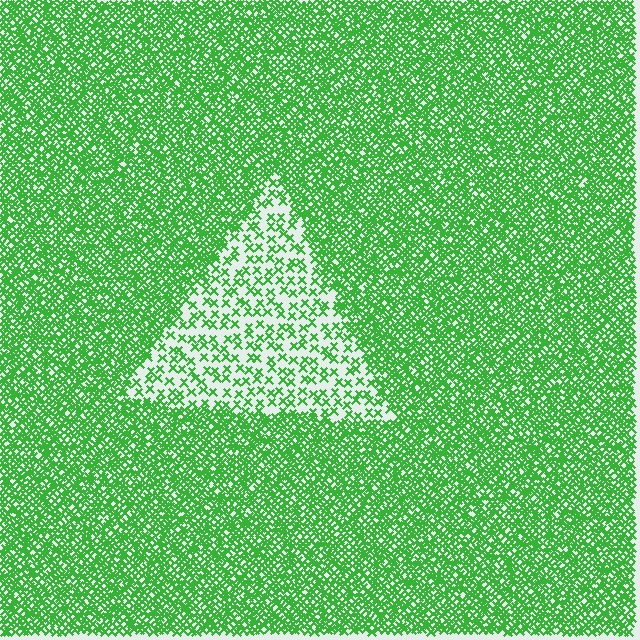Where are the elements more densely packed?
The elements are more densely packed outside the triangle boundary.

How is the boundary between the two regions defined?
The boundary is defined by a change in element density (approximately 2.9x ratio). All elements are the same color, size, and shape.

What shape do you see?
I see a triangle.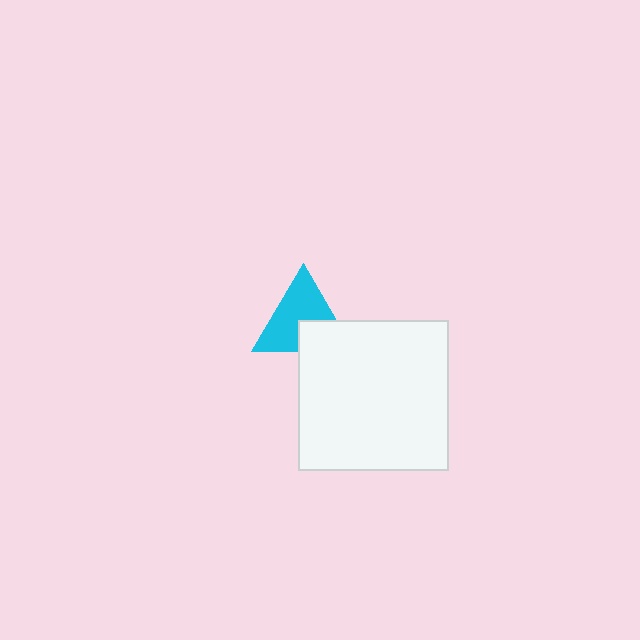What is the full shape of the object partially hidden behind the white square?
The partially hidden object is a cyan triangle.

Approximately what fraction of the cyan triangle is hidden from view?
Roughly 33% of the cyan triangle is hidden behind the white square.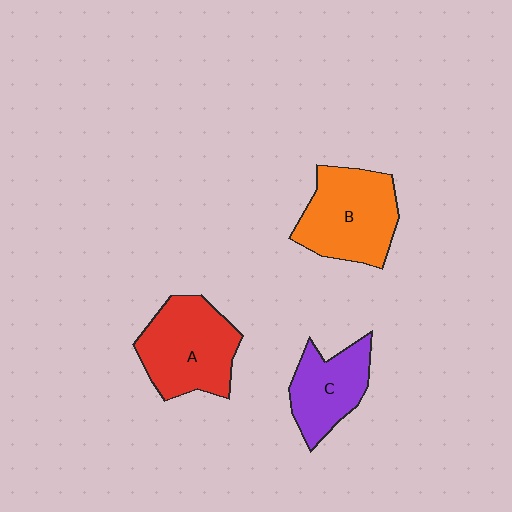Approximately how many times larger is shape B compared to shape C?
Approximately 1.4 times.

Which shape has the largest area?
Shape B (orange).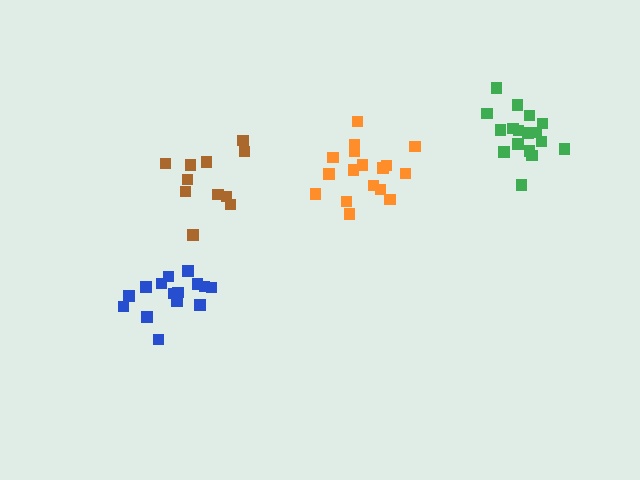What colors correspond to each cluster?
The clusters are colored: brown, orange, blue, green.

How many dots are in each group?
Group 1: 11 dots, Group 2: 17 dots, Group 3: 15 dots, Group 4: 17 dots (60 total).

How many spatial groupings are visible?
There are 4 spatial groupings.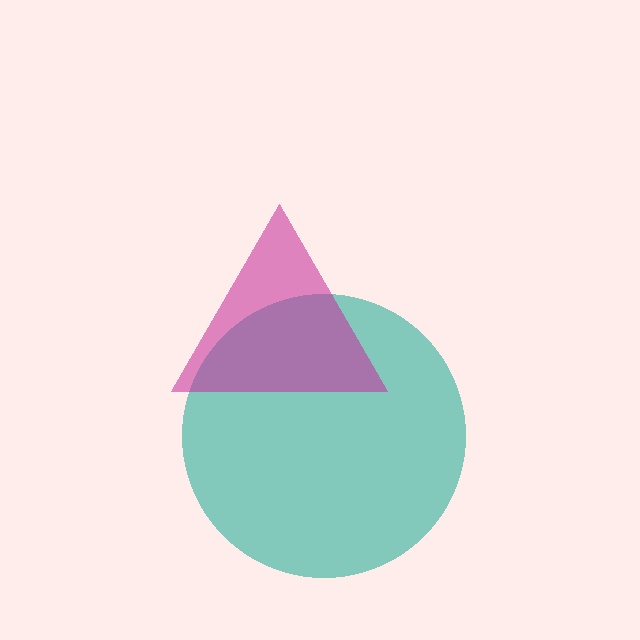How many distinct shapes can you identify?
There are 2 distinct shapes: a teal circle, a magenta triangle.